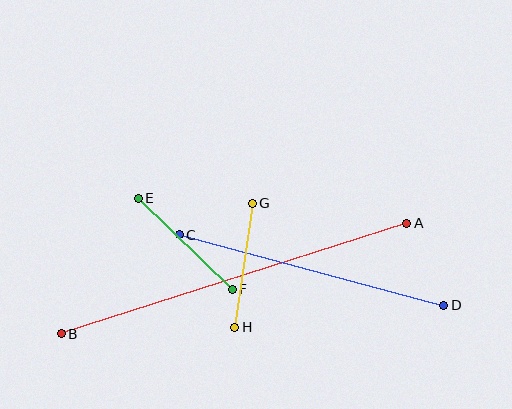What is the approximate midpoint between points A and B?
The midpoint is at approximately (234, 278) pixels.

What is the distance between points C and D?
The distance is approximately 273 pixels.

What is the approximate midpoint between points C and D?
The midpoint is at approximately (312, 270) pixels.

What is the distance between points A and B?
The distance is approximately 363 pixels.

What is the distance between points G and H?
The distance is approximately 125 pixels.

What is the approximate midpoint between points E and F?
The midpoint is at approximately (185, 244) pixels.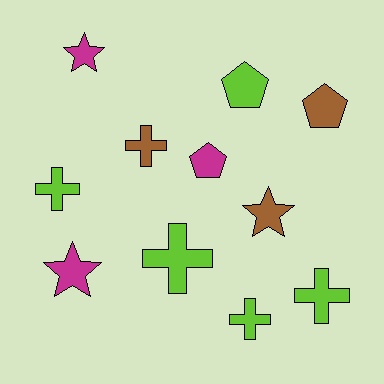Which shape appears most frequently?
Cross, with 5 objects.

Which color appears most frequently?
Lime, with 5 objects.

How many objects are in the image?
There are 11 objects.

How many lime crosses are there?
There are 4 lime crosses.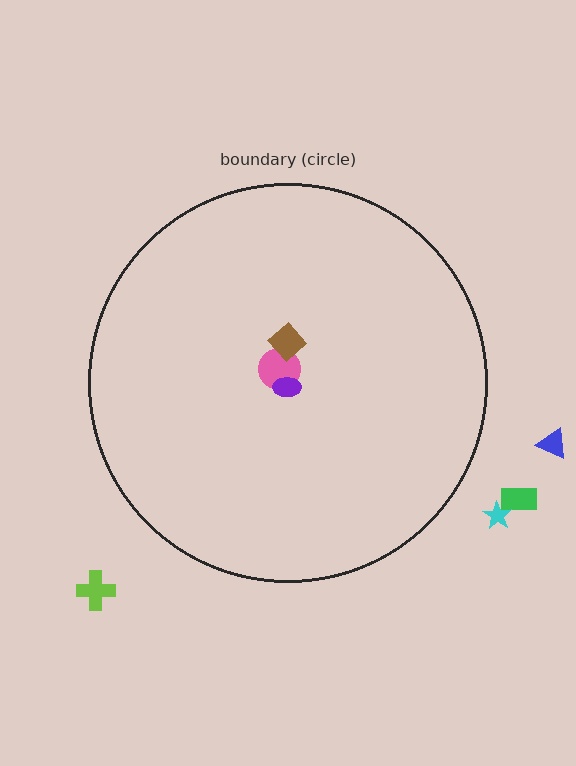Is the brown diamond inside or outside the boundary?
Inside.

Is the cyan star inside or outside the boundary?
Outside.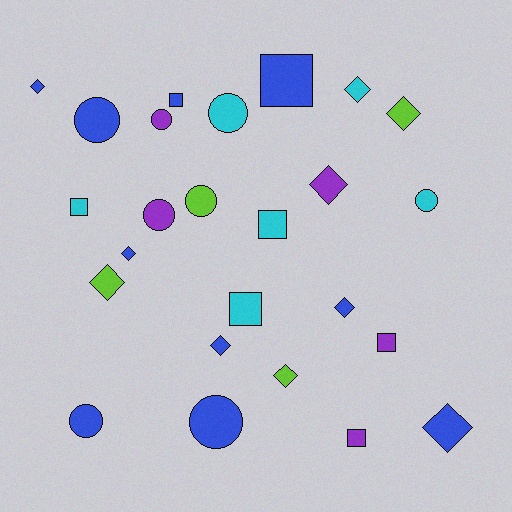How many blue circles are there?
There are 3 blue circles.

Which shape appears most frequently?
Diamond, with 10 objects.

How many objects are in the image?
There are 25 objects.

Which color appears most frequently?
Blue, with 10 objects.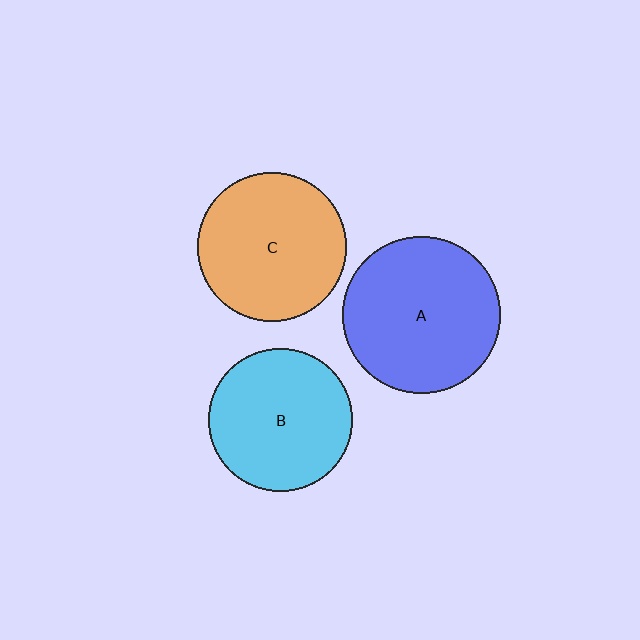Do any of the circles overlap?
No, none of the circles overlap.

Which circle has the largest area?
Circle A (blue).